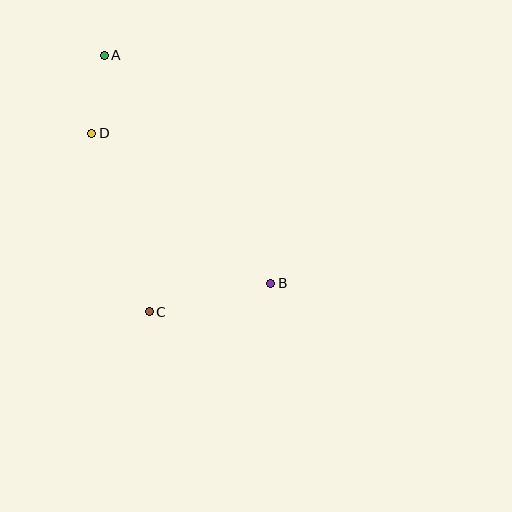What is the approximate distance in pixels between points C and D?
The distance between C and D is approximately 188 pixels.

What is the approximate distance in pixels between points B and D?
The distance between B and D is approximately 234 pixels.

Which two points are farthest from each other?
Points A and B are farthest from each other.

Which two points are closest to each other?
Points A and D are closest to each other.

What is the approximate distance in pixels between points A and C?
The distance between A and C is approximately 260 pixels.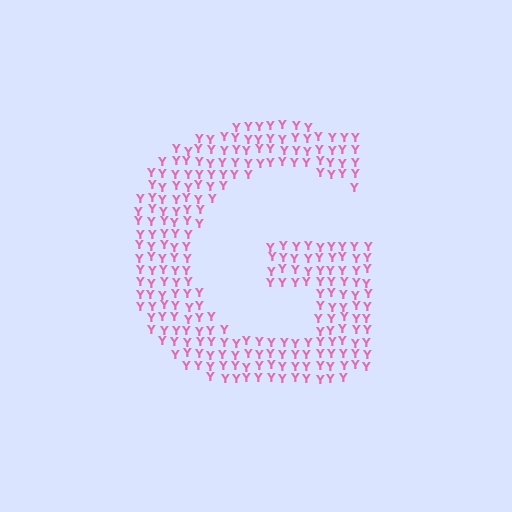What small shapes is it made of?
It is made of small letter Y's.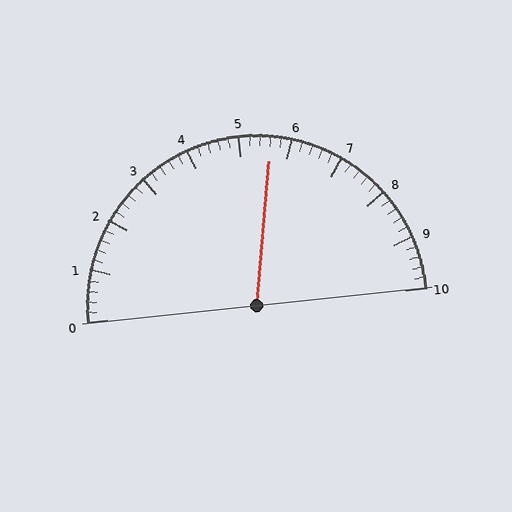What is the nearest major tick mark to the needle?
The nearest major tick mark is 6.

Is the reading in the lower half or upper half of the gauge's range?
The reading is in the upper half of the range (0 to 10).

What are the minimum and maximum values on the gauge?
The gauge ranges from 0 to 10.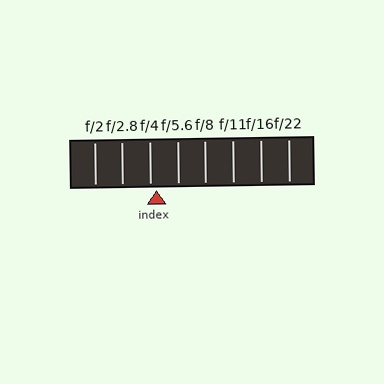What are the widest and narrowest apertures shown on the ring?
The widest aperture shown is f/2 and the narrowest is f/22.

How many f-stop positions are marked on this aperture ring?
There are 8 f-stop positions marked.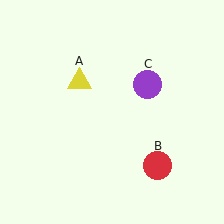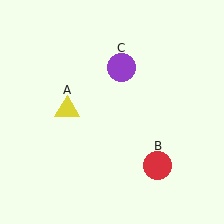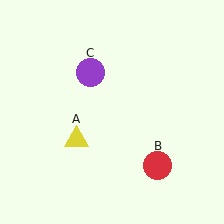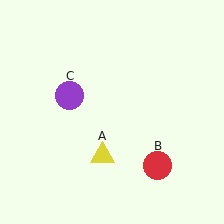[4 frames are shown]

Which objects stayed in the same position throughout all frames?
Red circle (object B) remained stationary.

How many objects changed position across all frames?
2 objects changed position: yellow triangle (object A), purple circle (object C).